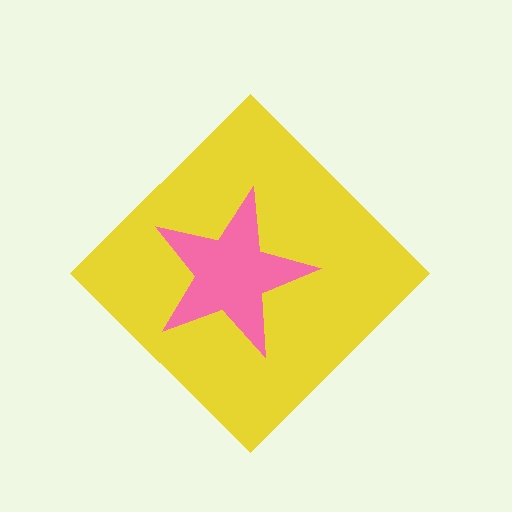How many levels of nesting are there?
2.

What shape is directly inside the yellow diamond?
The pink star.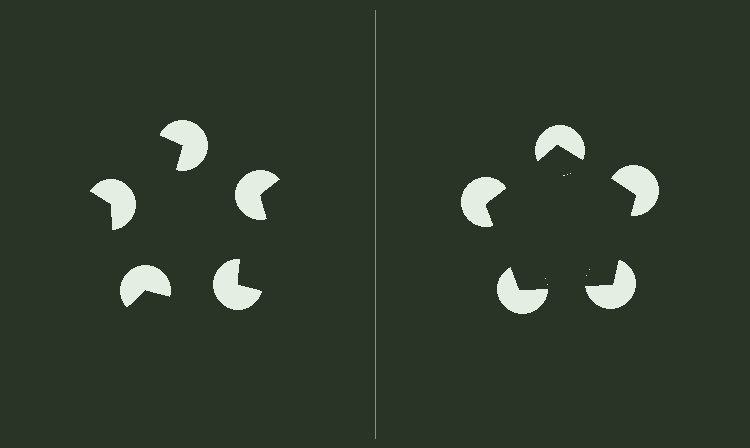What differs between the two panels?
The pac-man discs are positioned identically on both sides; only the wedge orientations differ. On the right they align to a pentagon; on the left they are misaligned.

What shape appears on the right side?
An illusory pentagon.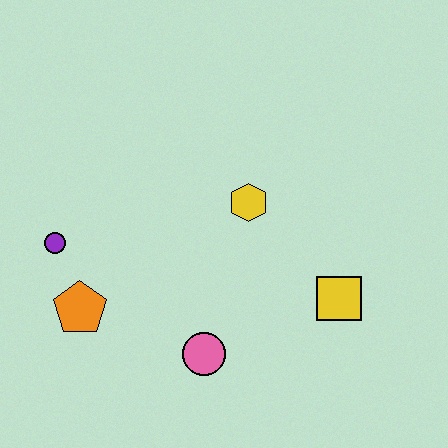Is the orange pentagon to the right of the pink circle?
No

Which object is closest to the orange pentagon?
The purple circle is closest to the orange pentagon.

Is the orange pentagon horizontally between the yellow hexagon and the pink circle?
No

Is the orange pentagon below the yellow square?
Yes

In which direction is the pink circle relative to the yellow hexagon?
The pink circle is below the yellow hexagon.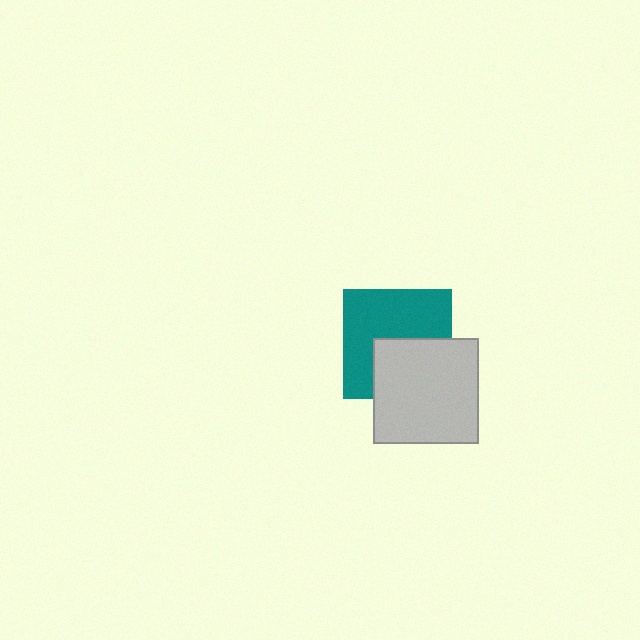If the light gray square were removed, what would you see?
You would see the complete teal square.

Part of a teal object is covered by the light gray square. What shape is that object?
It is a square.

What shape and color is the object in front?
The object in front is a light gray square.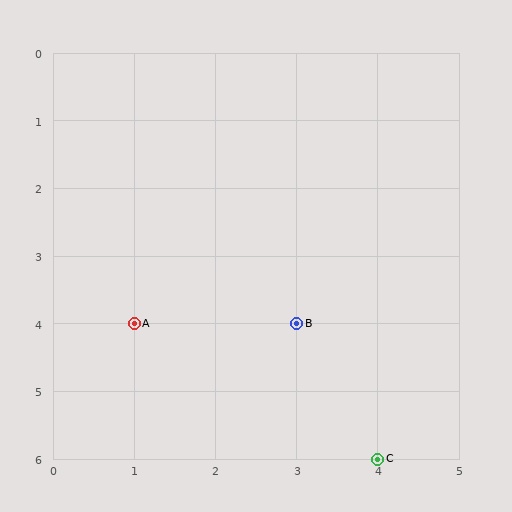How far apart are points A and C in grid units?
Points A and C are 3 columns and 2 rows apart (about 3.6 grid units diagonally).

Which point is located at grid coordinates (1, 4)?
Point A is at (1, 4).